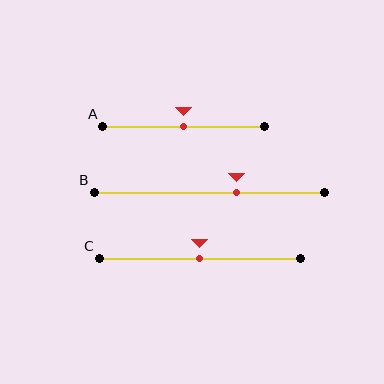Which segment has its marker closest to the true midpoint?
Segment A has its marker closest to the true midpoint.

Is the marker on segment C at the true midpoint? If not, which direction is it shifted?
Yes, the marker on segment C is at the true midpoint.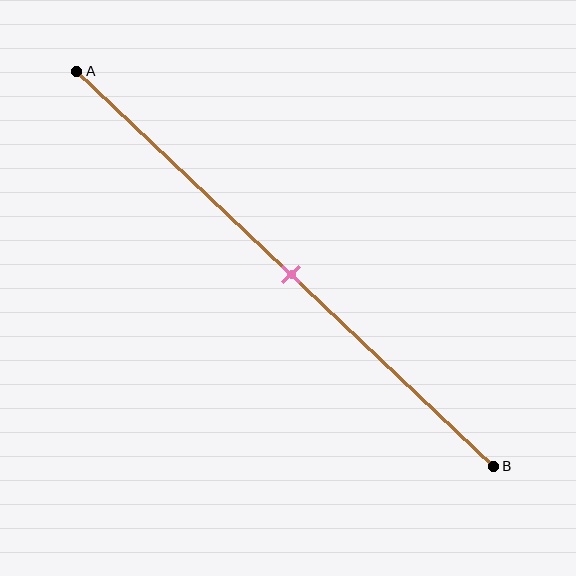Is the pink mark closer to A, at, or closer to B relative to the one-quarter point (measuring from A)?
The pink mark is closer to point B than the one-quarter point of segment AB.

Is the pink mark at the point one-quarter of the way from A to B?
No, the mark is at about 50% from A, not at the 25% one-quarter point.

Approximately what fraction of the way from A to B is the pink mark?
The pink mark is approximately 50% of the way from A to B.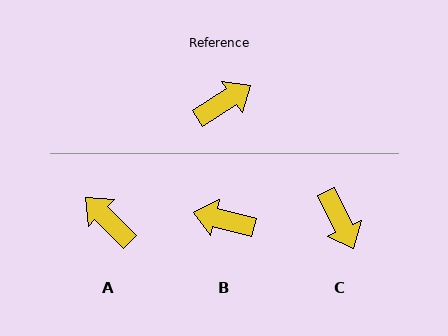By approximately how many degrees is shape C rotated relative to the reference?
Approximately 97 degrees clockwise.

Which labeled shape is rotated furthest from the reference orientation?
B, about 133 degrees away.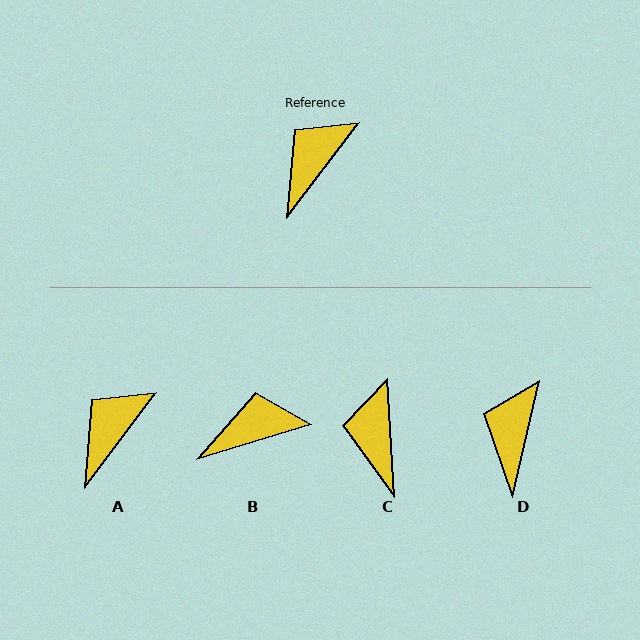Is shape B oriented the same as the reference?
No, it is off by about 36 degrees.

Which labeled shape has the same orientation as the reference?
A.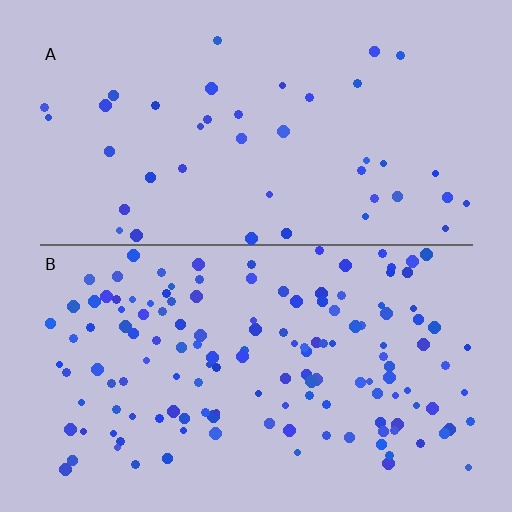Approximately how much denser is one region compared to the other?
Approximately 3.4× — region B over region A.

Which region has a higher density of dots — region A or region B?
B (the bottom).